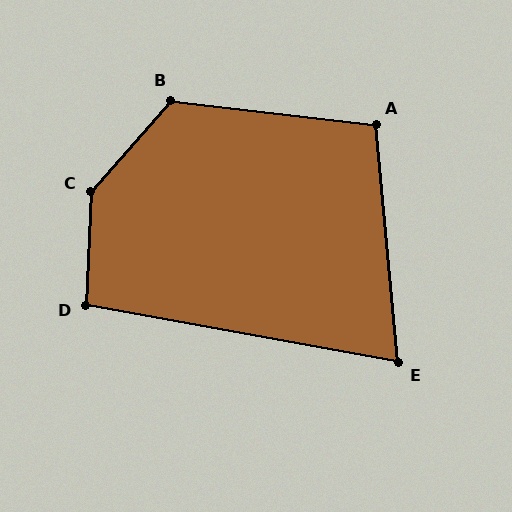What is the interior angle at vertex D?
Approximately 98 degrees (obtuse).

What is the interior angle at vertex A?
Approximately 102 degrees (obtuse).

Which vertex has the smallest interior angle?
E, at approximately 74 degrees.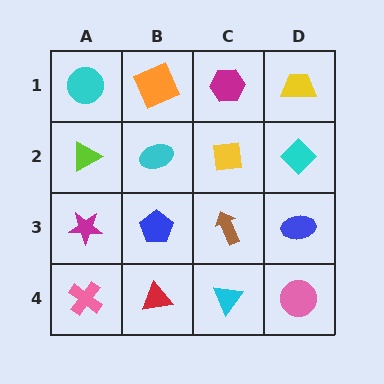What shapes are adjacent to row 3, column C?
A yellow square (row 2, column C), a cyan triangle (row 4, column C), a blue pentagon (row 3, column B), a blue ellipse (row 3, column D).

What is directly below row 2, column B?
A blue pentagon.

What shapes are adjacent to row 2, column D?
A yellow trapezoid (row 1, column D), a blue ellipse (row 3, column D), a yellow square (row 2, column C).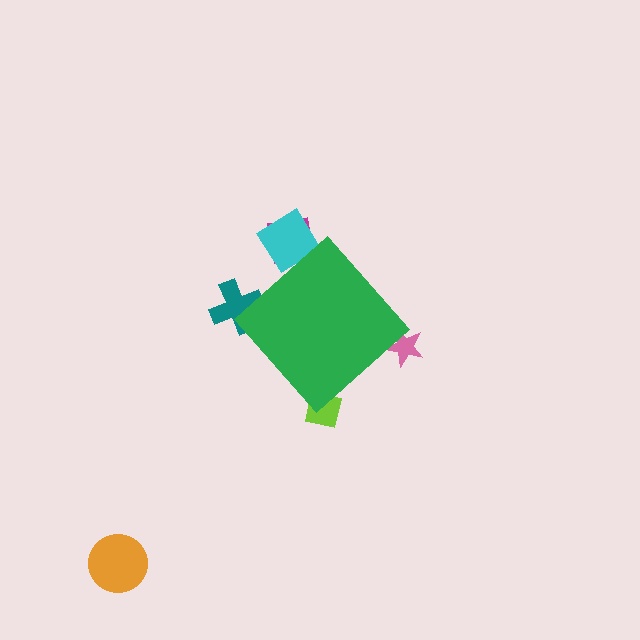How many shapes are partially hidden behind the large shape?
5 shapes are partially hidden.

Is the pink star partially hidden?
Yes, the pink star is partially hidden behind the green diamond.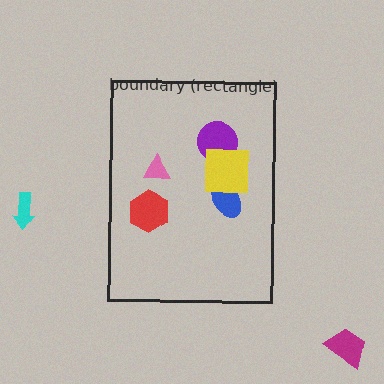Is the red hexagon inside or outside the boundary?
Inside.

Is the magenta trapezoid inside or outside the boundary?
Outside.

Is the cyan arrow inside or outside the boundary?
Outside.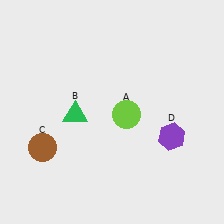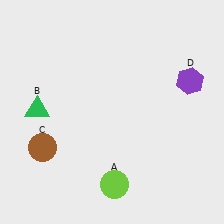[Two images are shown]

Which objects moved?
The objects that moved are: the lime circle (A), the green triangle (B), the purple hexagon (D).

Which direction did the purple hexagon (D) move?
The purple hexagon (D) moved up.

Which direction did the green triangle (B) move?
The green triangle (B) moved left.